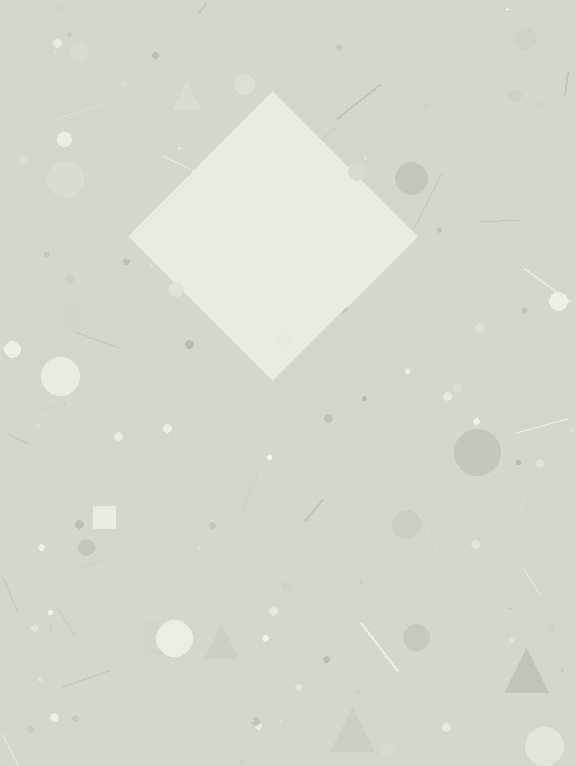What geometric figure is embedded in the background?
A diamond is embedded in the background.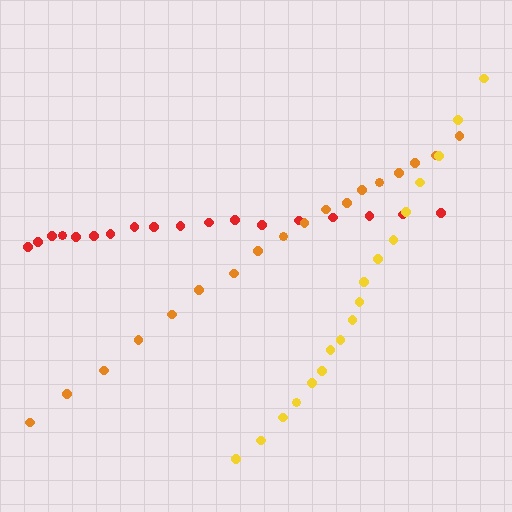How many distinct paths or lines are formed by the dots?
There are 3 distinct paths.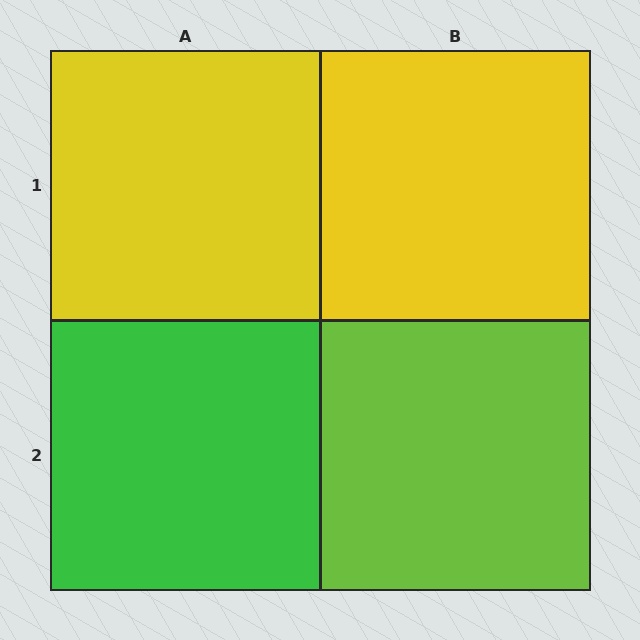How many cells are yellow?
2 cells are yellow.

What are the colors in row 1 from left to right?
Yellow, yellow.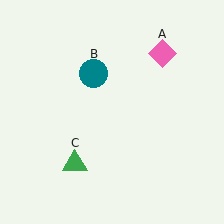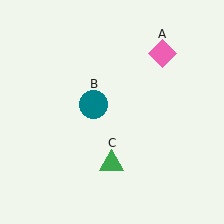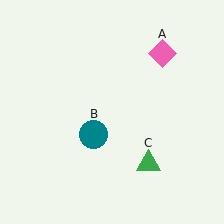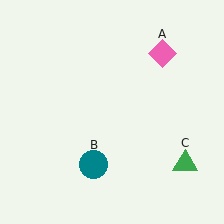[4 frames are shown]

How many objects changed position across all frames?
2 objects changed position: teal circle (object B), green triangle (object C).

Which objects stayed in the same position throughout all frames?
Pink diamond (object A) remained stationary.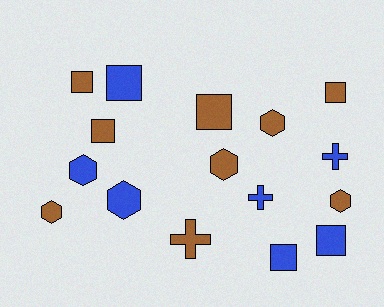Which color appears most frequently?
Brown, with 9 objects.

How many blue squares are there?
There are 3 blue squares.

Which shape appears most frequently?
Square, with 7 objects.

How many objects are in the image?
There are 16 objects.